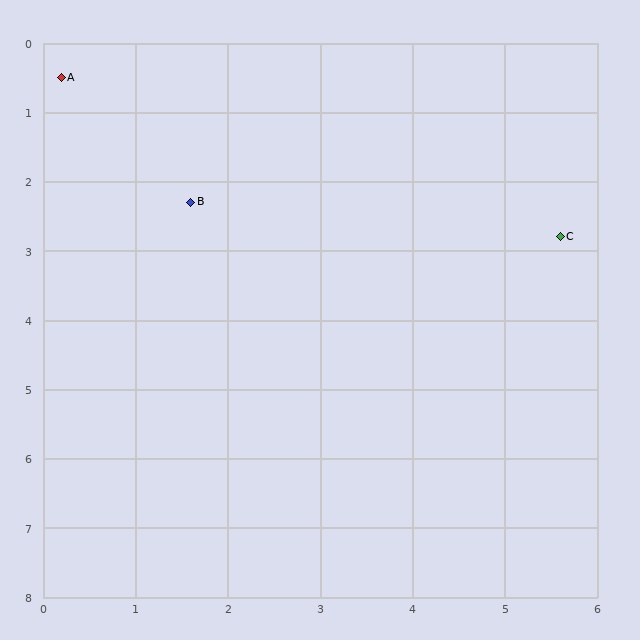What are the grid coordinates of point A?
Point A is at approximately (0.2, 0.5).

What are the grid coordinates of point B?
Point B is at approximately (1.6, 2.3).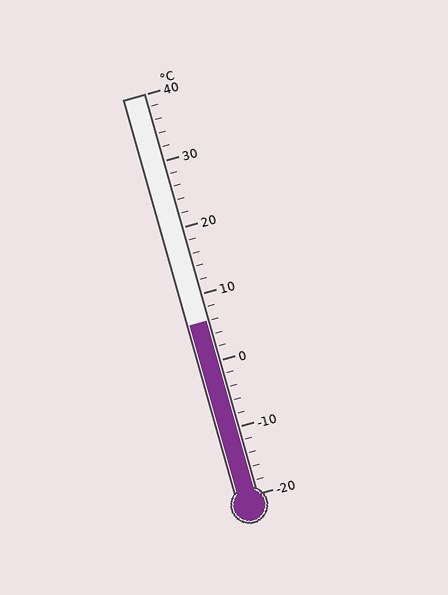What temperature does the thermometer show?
The thermometer shows approximately 6°C.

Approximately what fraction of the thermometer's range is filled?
The thermometer is filled to approximately 45% of its range.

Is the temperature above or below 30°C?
The temperature is below 30°C.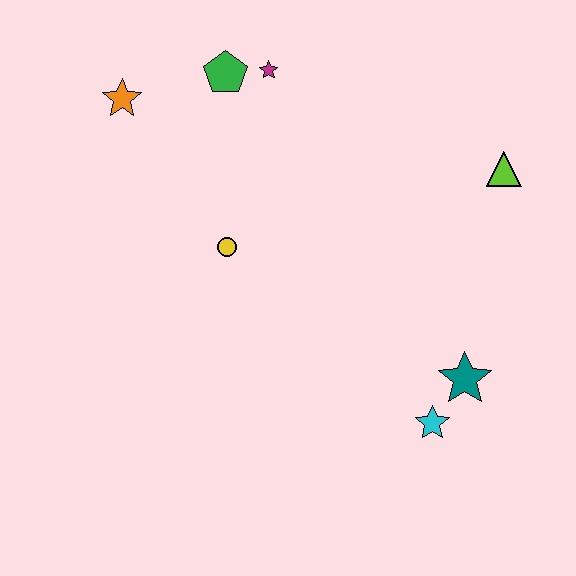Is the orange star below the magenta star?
Yes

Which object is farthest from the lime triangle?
The orange star is farthest from the lime triangle.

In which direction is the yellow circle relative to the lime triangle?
The yellow circle is to the left of the lime triangle.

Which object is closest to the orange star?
The green pentagon is closest to the orange star.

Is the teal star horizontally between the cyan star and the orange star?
No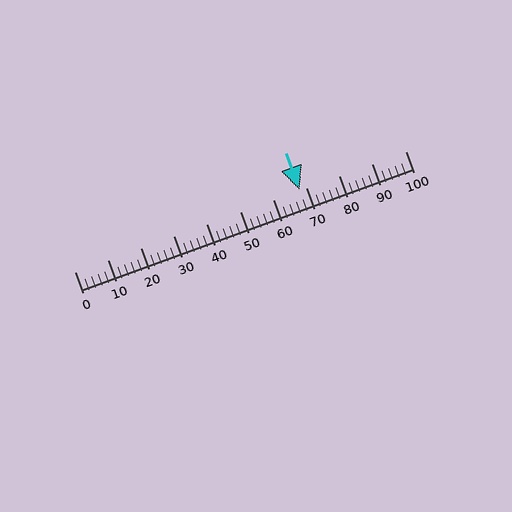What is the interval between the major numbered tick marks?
The major tick marks are spaced 10 units apart.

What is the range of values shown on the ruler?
The ruler shows values from 0 to 100.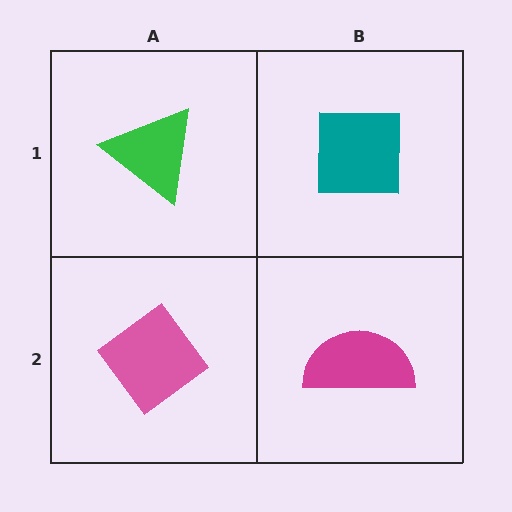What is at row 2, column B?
A magenta semicircle.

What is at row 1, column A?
A green triangle.